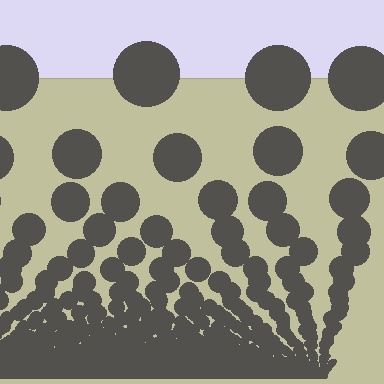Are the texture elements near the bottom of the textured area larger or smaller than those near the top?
Smaller. The gradient is inverted — elements near the bottom are smaller and denser.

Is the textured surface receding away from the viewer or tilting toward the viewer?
The surface appears to tilt toward the viewer. Texture elements get larger and sparser toward the top.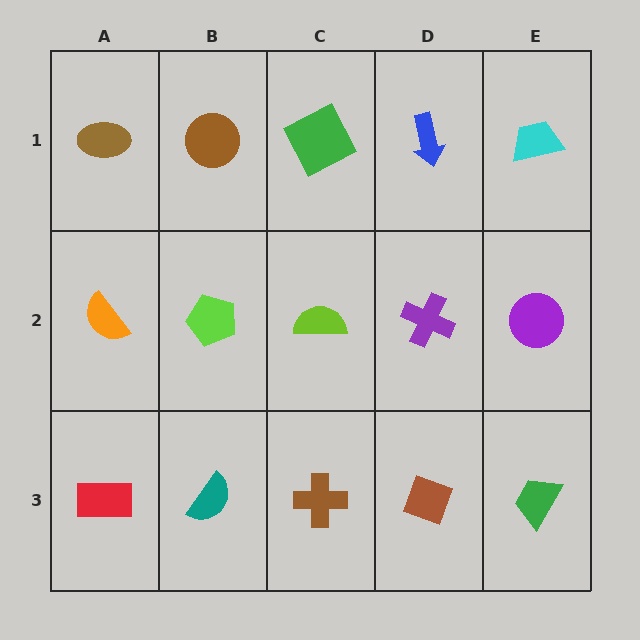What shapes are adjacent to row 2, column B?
A brown circle (row 1, column B), a teal semicircle (row 3, column B), an orange semicircle (row 2, column A), a lime semicircle (row 2, column C).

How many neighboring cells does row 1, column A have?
2.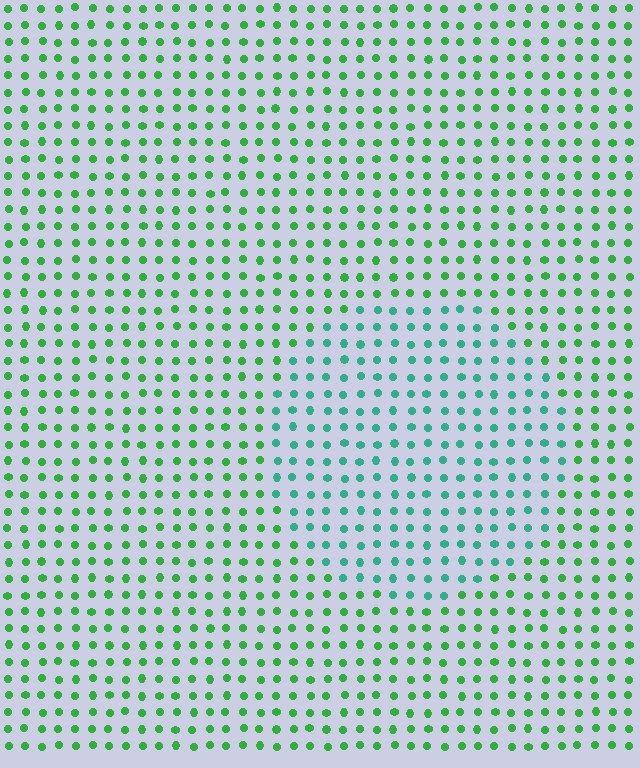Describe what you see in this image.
The image is filled with small green elements in a uniform arrangement. A circle-shaped region is visible where the elements are tinted to a slightly different hue, forming a subtle color boundary.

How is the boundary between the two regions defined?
The boundary is defined purely by a slight shift in hue (about 37 degrees). Spacing, size, and orientation are identical on both sides.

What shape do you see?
I see a circle.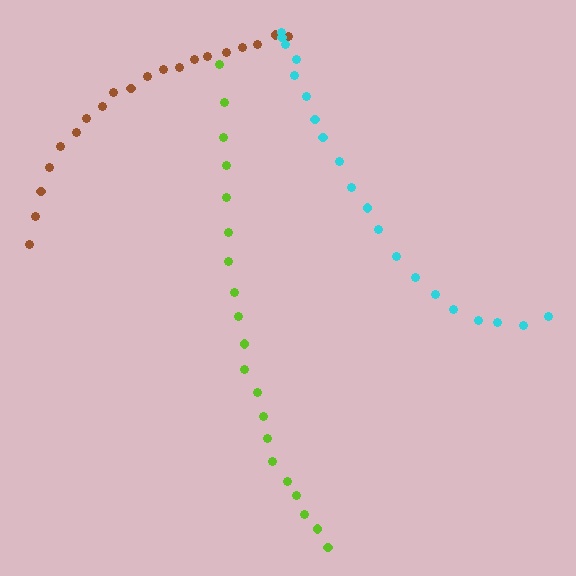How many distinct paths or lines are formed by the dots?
There are 3 distinct paths.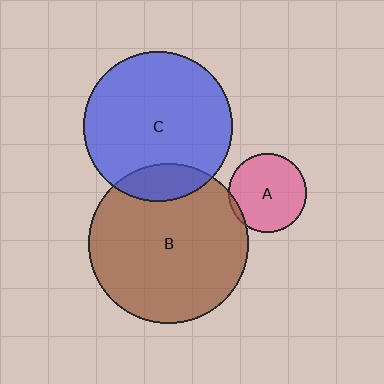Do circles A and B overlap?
Yes.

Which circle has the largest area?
Circle B (brown).